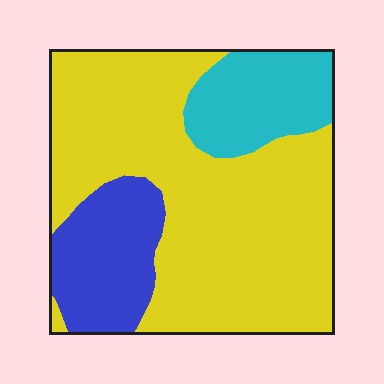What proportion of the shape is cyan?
Cyan takes up about one sixth (1/6) of the shape.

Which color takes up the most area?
Yellow, at roughly 65%.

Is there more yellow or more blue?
Yellow.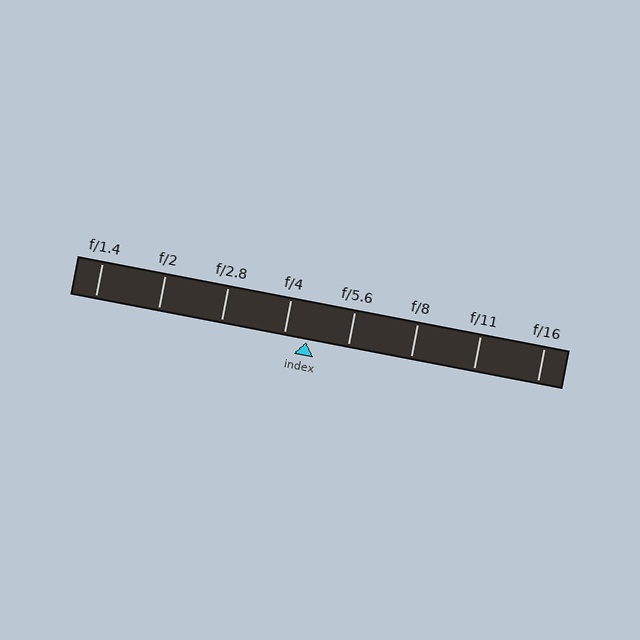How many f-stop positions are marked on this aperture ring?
There are 8 f-stop positions marked.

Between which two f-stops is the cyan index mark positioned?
The index mark is between f/4 and f/5.6.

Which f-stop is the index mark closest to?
The index mark is closest to f/4.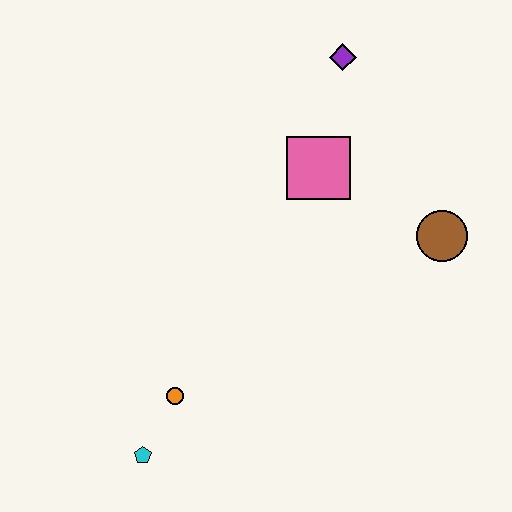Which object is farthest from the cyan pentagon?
The purple diamond is farthest from the cyan pentagon.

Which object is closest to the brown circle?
The pink square is closest to the brown circle.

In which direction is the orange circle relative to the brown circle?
The orange circle is to the left of the brown circle.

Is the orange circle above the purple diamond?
No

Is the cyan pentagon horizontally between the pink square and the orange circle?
No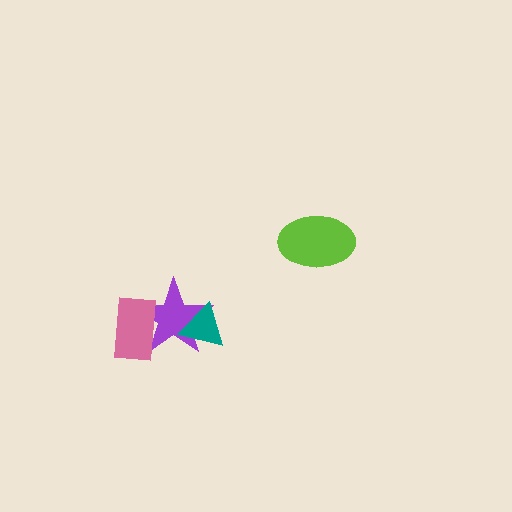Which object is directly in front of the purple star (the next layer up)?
The teal triangle is directly in front of the purple star.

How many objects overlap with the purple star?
2 objects overlap with the purple star.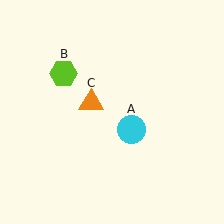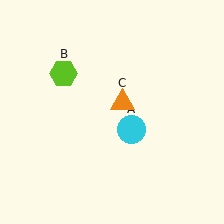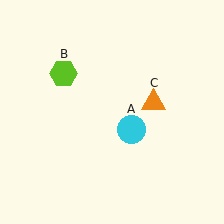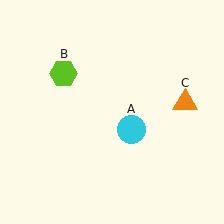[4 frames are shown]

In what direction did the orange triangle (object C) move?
The orange triangle (object C) moved right.